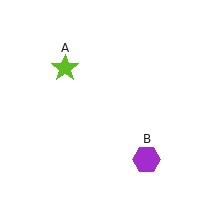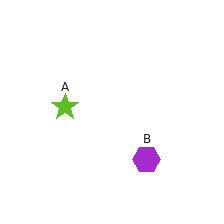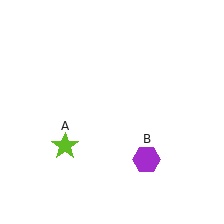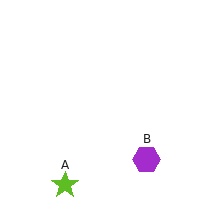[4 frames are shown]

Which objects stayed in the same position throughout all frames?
Purple hexagon (object B) remained stationary.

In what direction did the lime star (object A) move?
The lime star (object A) moved down.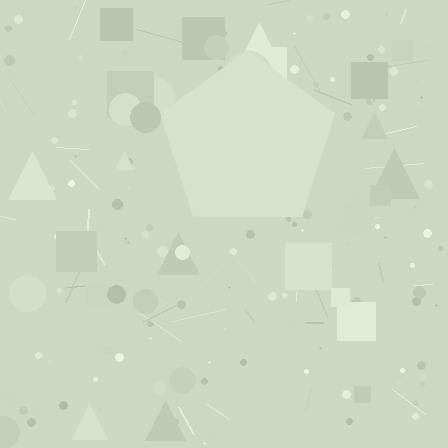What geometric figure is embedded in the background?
A pentagon is embedded in the background.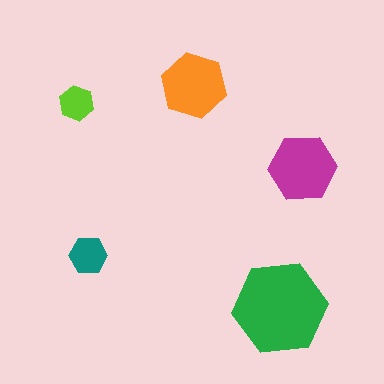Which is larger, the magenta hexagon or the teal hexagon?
The magenta one.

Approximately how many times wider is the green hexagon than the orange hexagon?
About 1.5 times wider.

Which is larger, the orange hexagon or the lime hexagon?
The orange one.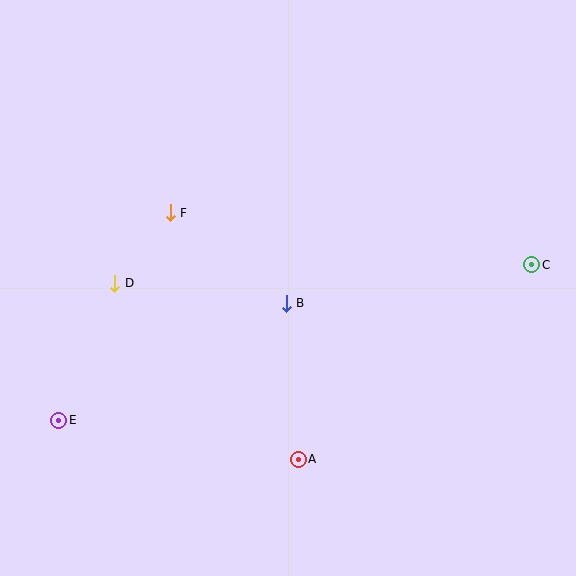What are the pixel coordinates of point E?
Point E is at (59, 420).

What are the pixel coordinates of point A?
Point A is at (298, 459).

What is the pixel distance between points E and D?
The distance between E and D is 148 pixels.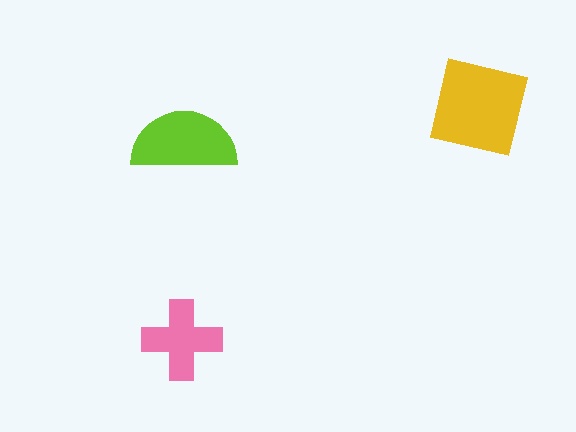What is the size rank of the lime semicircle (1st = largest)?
2nd.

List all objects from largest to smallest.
The yellow square, the lime semicircle, the pink cross.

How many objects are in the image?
There are 3 objects in the image.